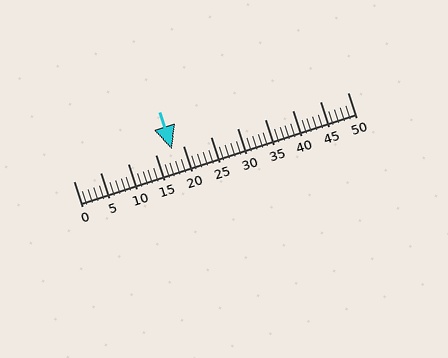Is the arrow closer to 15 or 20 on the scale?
The arrow is closer to 20.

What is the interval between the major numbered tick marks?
The major tick marks are spaced 5 units apart.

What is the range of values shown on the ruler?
The ruler shows values from 0 to 50.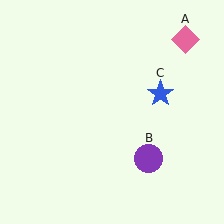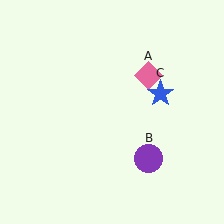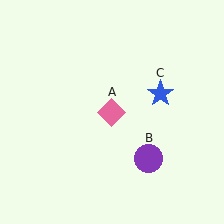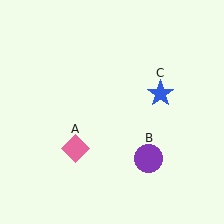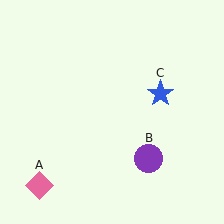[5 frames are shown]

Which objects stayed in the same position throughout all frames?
Purple circle (object B) and blue star (object C) remained stationary.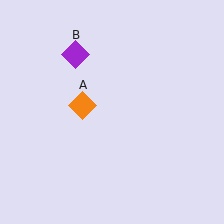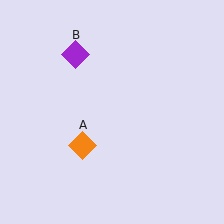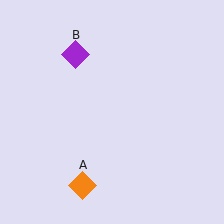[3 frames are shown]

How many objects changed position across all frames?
1 object changed position: orange diamond (object A).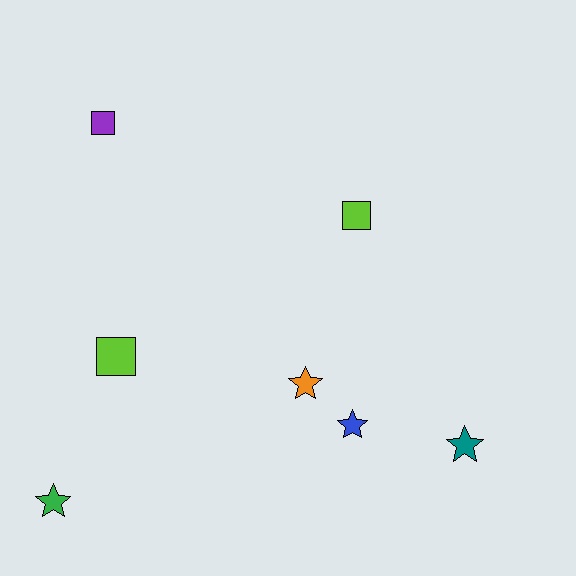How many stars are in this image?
There are 4 stars.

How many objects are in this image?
There are 7 objects.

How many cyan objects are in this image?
There are no cyan objects.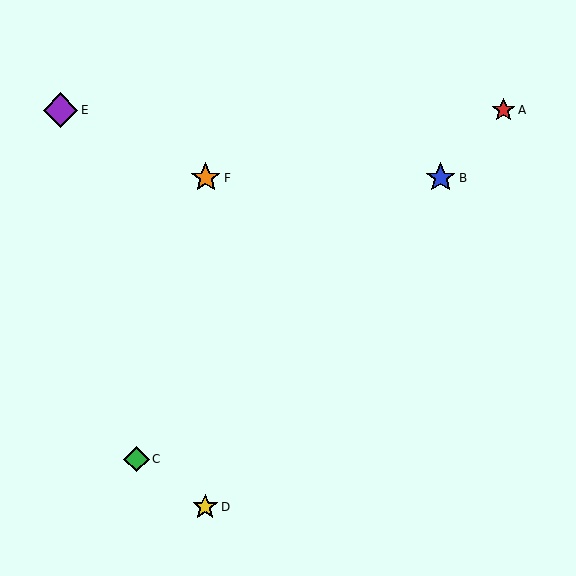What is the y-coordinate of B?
Object B is at y≈178.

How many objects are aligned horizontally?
2 objects (B, F) are aligned horizontally.